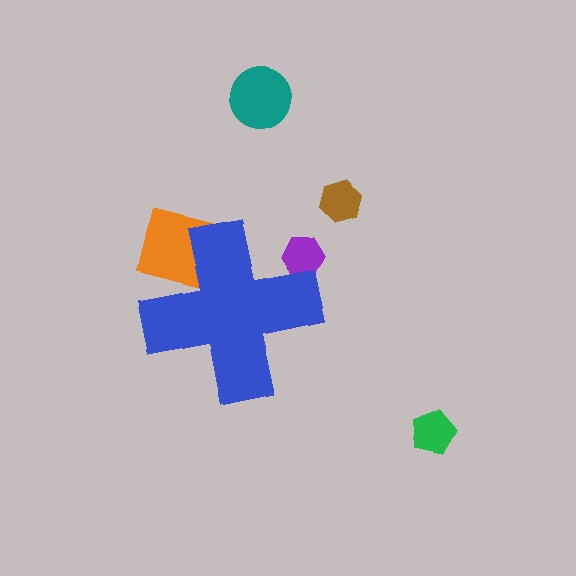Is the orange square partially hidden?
Yes, the orange square is partially hidden behind the blue cross.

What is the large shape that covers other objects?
A blue cross.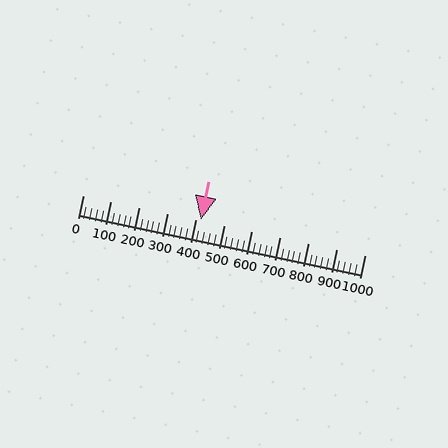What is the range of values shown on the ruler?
The ruler shows values from 0 to 1000.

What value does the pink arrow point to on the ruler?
The pink arrow points to approximately 420.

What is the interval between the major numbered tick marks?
The major tick marks are spaced 100 units apart.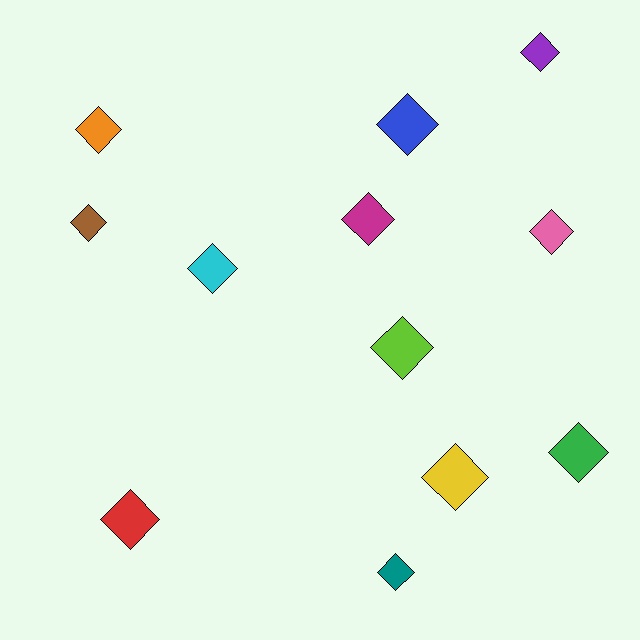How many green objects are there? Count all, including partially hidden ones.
There is 1 green object.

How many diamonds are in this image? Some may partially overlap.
There are 12 diamonds.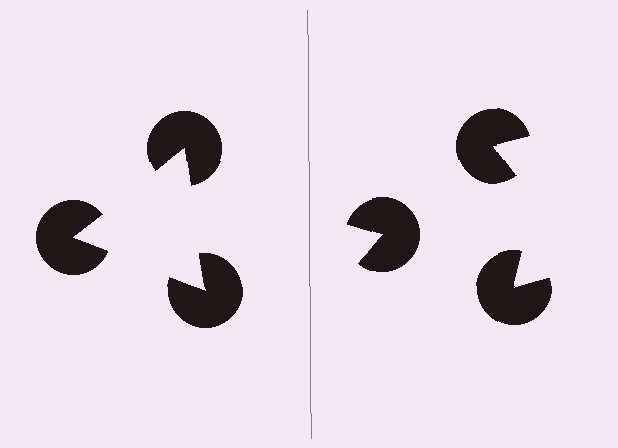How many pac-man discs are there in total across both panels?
6 — 3 on each side.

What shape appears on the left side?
An illusory triangle.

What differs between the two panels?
The pac-man discs are positioned identically on both sides; only the wedge orientations differ. On the left they align to a triangle; on the right they are misaligned.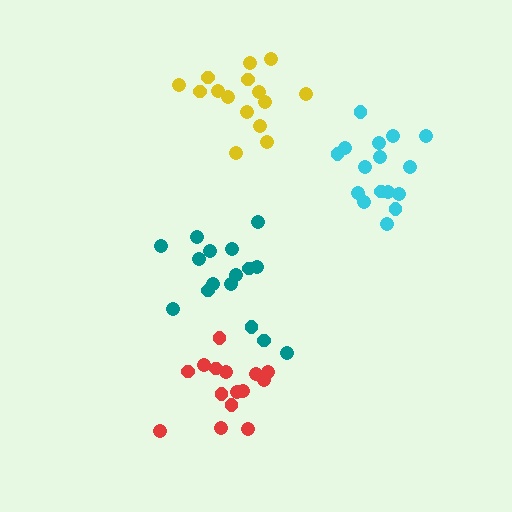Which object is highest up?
The yellow cluster is topmost.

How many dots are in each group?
Group 1: 16 dots, Group 2: 15 dots, Group 3: 16 dots, Group 4: 15 dots (62 total).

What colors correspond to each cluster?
The clusters are colored: cyan, red, teal, yellow.